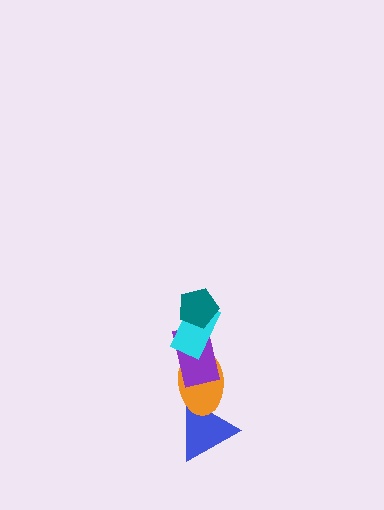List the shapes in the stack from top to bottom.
From top to bottom: the teal pentagon, the cyan rectangle, the purple rectangle, the orange ellipse, the blue triangle.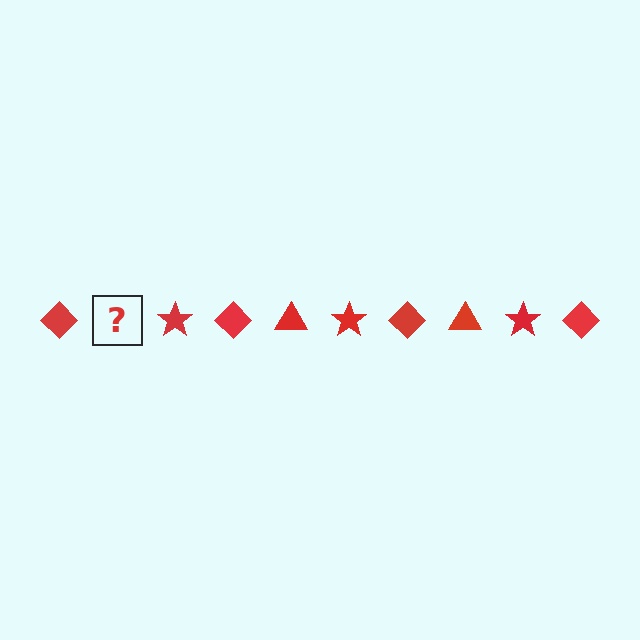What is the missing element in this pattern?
The missing element is a red triangle.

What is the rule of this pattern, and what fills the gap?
The rule is that the pattern cycles through diamond, triangle, star shapes in red. The gap should be filled with a red triangle.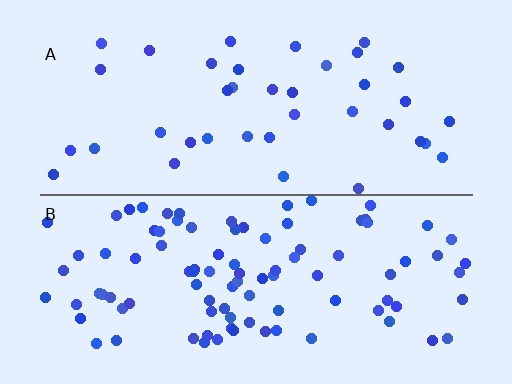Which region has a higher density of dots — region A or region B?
B (the bottom).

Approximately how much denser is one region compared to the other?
Approximately 2.5× — region B over region A.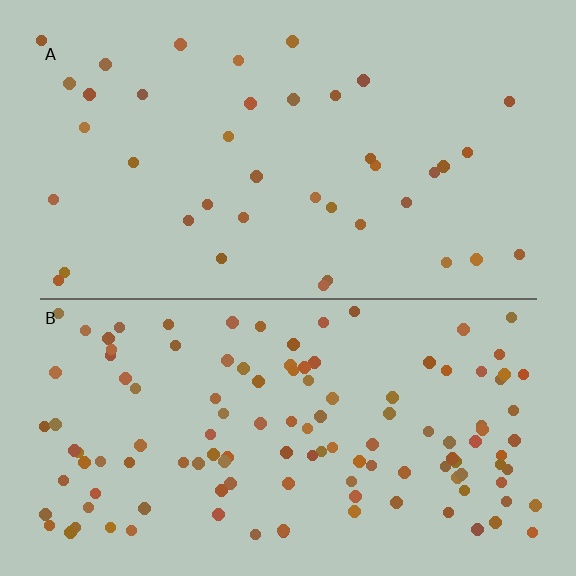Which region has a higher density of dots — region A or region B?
B (the bottom).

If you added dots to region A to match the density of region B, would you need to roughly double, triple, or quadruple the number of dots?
Approximately triple.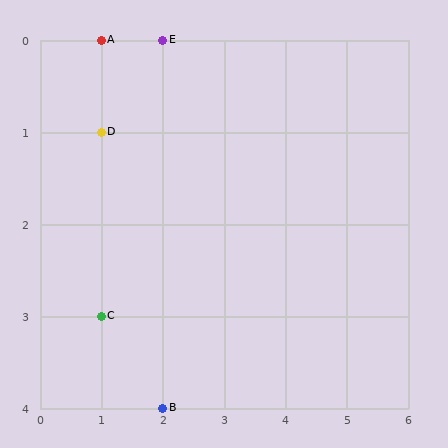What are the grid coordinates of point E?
Point E is at grid coordinates (2, 0).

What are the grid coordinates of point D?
Point D is at grid coordinates (1, 1).